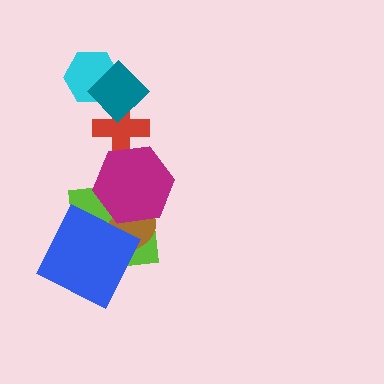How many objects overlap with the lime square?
3 objects overlap with the lime square.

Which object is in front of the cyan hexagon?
The teal diamond is in front of the cyan hexagon.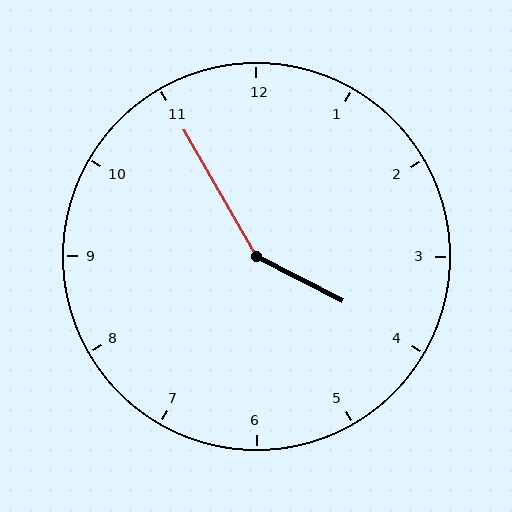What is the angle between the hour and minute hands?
Approximately 148 degrees.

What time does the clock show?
3:55.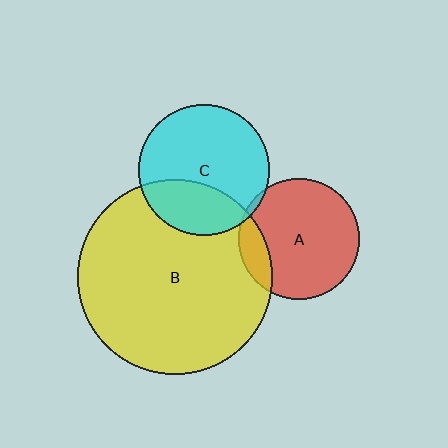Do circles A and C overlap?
Yes.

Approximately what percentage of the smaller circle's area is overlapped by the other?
Approximately 5%.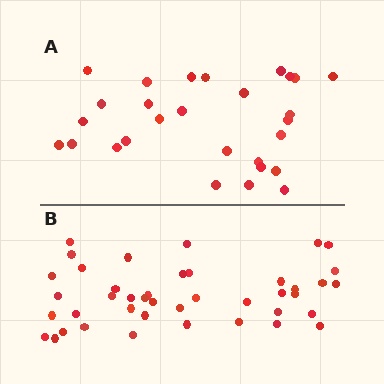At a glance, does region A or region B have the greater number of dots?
Region B (the bottom region) has more dots.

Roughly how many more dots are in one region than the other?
Region B has approximately 15 more dots than region A.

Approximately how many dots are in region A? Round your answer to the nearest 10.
About 30 dots. (The exact count is 28, which rounds to 30.)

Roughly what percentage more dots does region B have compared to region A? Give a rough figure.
About 50% more.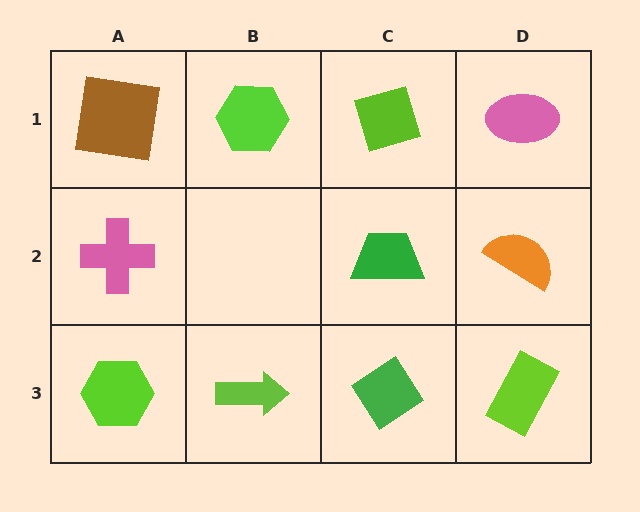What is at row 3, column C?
A green diamond.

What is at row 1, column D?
A pink ellipse.